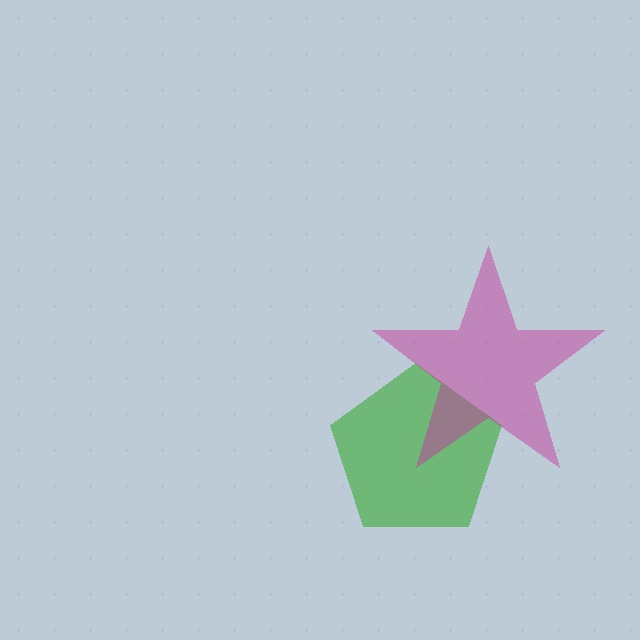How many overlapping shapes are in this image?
There are 2 overlapping shapes in the image.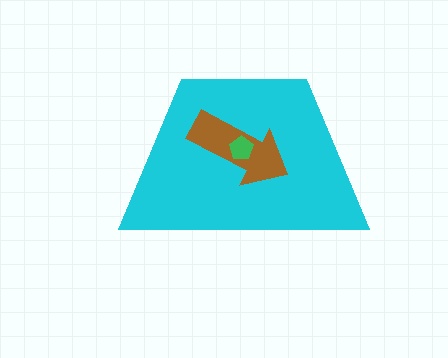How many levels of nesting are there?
3.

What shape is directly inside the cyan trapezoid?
The brown arrow.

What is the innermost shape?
The green pentagon.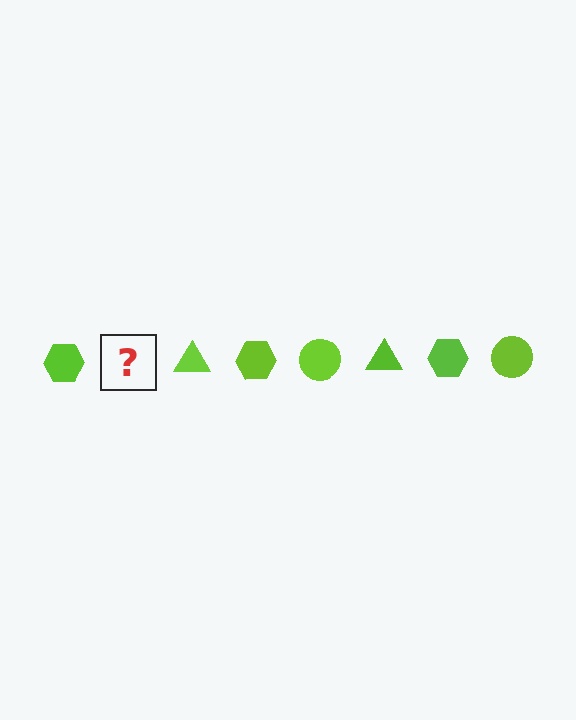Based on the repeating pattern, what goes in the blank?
The blank should be a lime circle.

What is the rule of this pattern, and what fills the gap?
The rule is that the pattern cycles through hexagon, circle, triangle shapes in lime. The gap should be filled with a lime circle.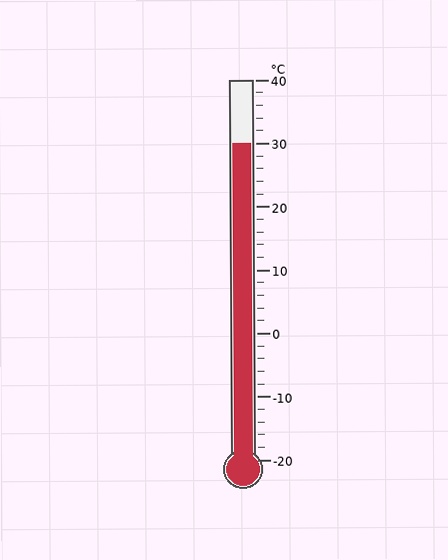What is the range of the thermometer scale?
The thermometer scale ranges from -20°C to 40°C.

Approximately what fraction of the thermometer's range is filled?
The thermometer is filled to approximately 85% of its range.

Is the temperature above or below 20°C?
The temperature is above 20°C.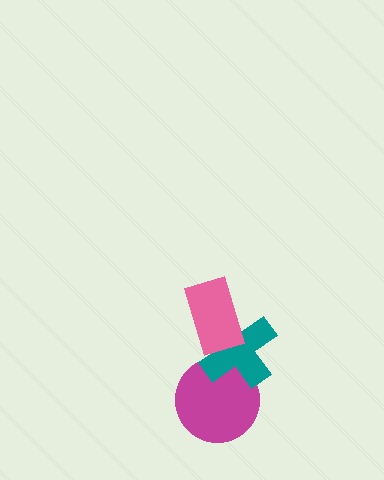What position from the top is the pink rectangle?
The pink rectangle is 1st from the top.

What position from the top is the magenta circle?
The magenta circle is 3rd from the top.